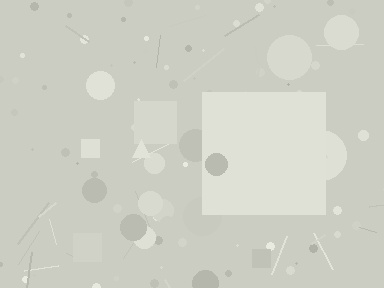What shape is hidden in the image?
A square is hidden in the image.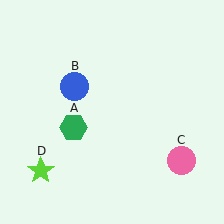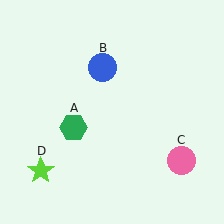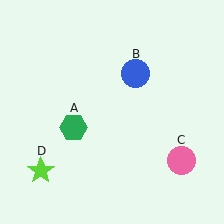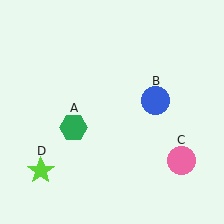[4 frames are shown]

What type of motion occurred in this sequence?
The blue circle (object B) rotated clockwise around the center of the scene.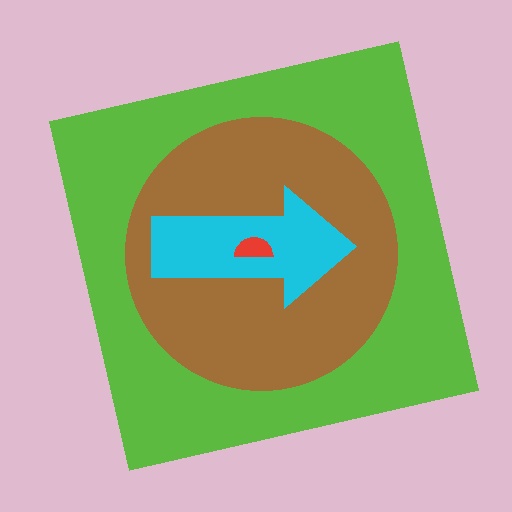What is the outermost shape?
The lime square.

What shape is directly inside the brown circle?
The cyan arrow.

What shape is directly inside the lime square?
The brown circle.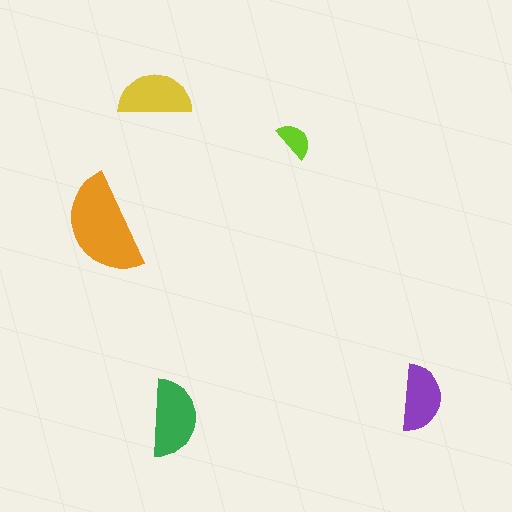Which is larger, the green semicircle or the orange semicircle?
The orange one.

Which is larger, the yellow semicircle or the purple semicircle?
The yellow one.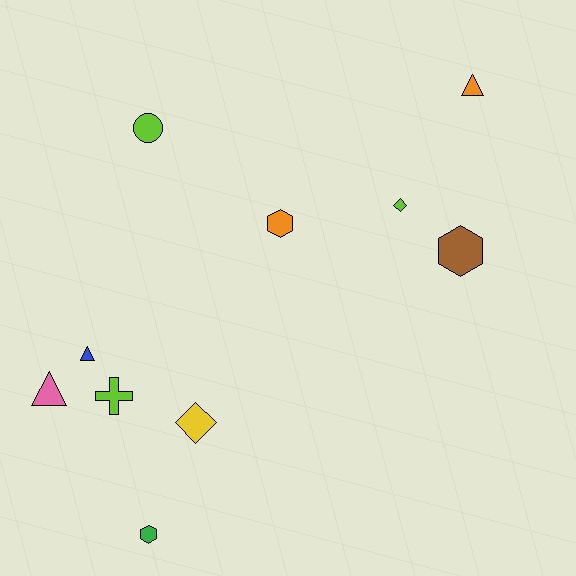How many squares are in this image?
There are no squares.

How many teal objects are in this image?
There are no teal objects.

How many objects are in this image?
There are 10 objects.